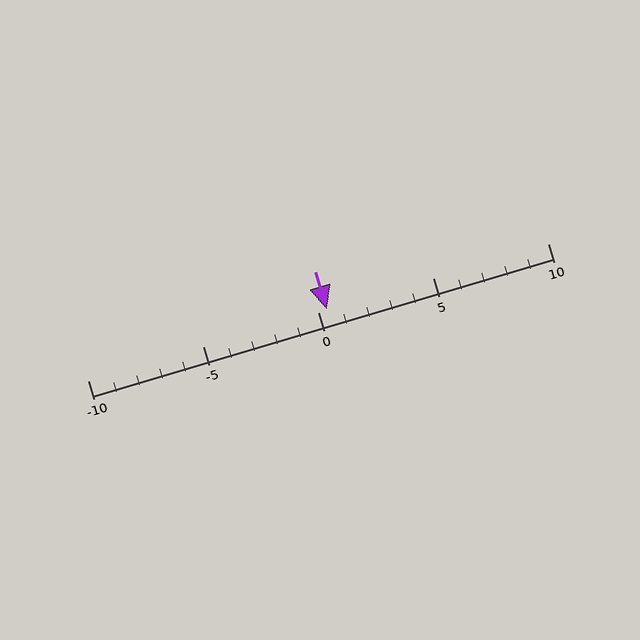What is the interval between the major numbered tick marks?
The major tick marks are spaced 5 units apart.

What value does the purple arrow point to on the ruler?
The purple arrow points to approximately 0.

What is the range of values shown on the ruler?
The ruler shows values from -10 to 10.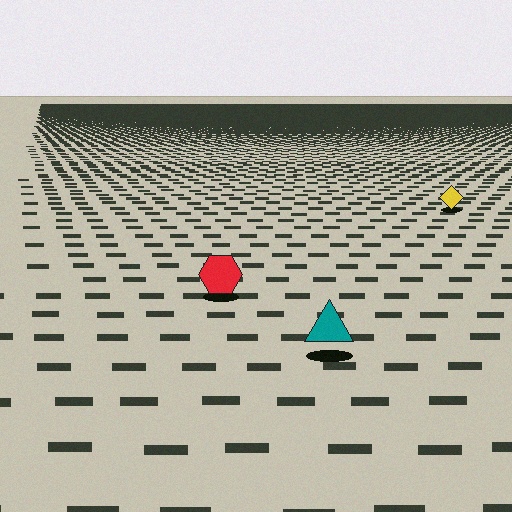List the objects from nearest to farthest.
From nearest to farthest: the teal triangle, the red hexagon, the yellow diamond.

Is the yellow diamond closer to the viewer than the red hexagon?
No. The red hexagon is closer — you can tell from the texture gradient: the ground texture is coarser near it.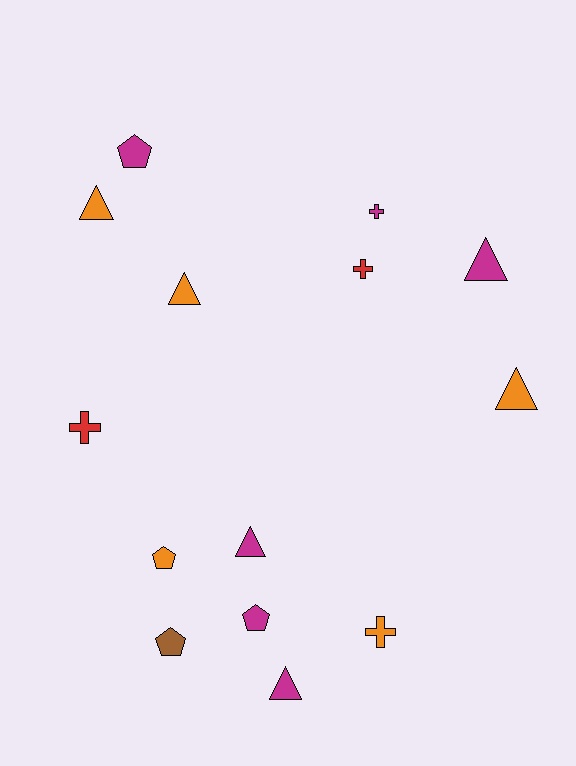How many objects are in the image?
There are 14 objects.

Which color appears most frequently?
Magenta, with 6 objects.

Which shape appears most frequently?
Triangle, with 6 objects.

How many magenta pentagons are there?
There are 2 magenta pentagons.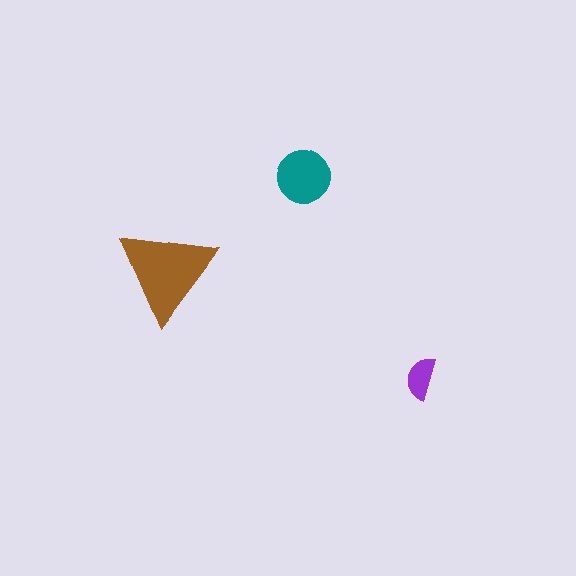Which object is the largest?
The brown triangle.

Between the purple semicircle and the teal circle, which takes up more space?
The teal circle.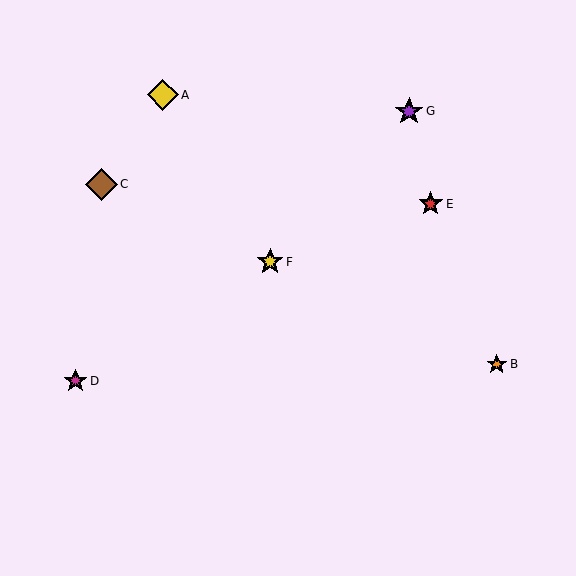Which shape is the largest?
The brown diamond (labeled C) is the largest.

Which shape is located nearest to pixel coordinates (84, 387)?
The magenta star (labeled D) at (76, 381) is nearest to that location.